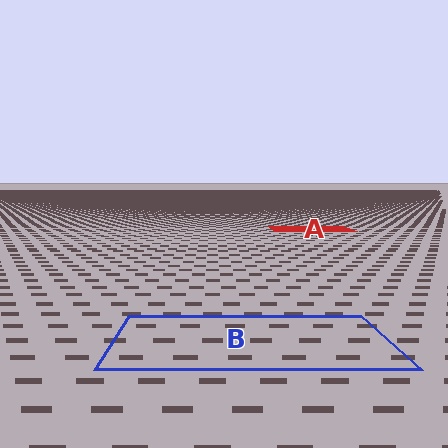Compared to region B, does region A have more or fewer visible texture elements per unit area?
Region A has more texture elements per unit area — they are packed more densely because it is farther away.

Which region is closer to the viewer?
Region B is closer. The texture elements there are larger and more spread out.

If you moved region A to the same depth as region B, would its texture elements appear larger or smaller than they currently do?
They would appear larger. At a closer depth, the same texture elements are projected at a bigger on-screen size.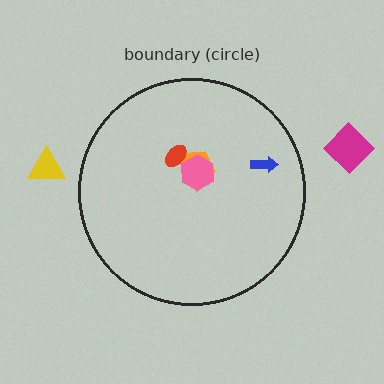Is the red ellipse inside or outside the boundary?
Inside.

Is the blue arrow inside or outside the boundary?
Inside.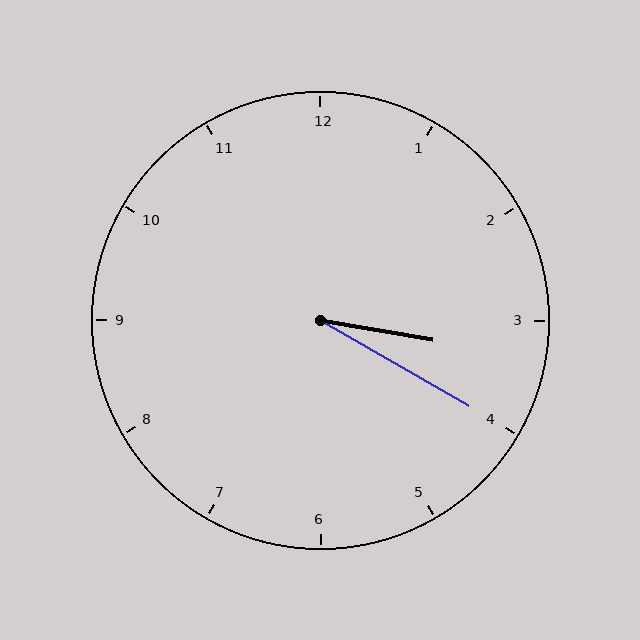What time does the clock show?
3:20.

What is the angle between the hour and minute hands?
Approximately 20 degrees.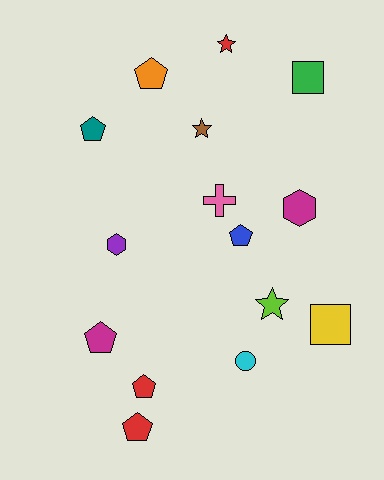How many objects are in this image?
There are 15 objects.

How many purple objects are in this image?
There is 1 purple object.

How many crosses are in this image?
There is 1 cross.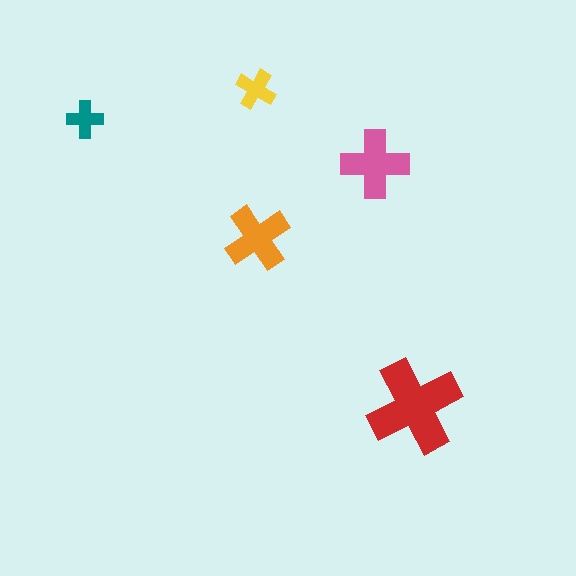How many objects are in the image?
There are 5 objects in the image.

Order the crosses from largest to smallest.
the red one, the pink one, the orange one, the yellow one, the teal one.